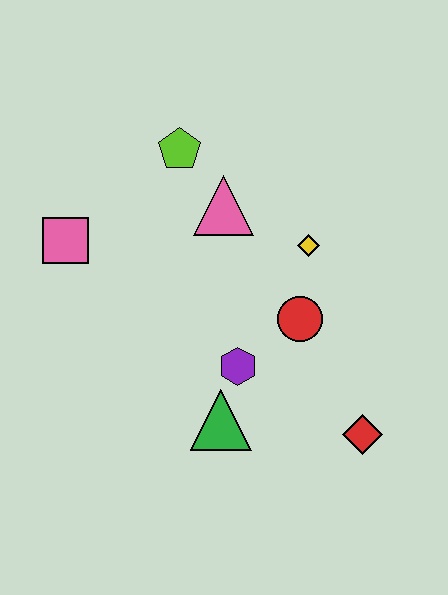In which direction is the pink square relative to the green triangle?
The pink square is above the green triangle.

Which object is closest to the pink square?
The lime pentagon is closest to the pink square.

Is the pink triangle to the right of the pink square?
Yes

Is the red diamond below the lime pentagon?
Yes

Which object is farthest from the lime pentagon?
The red diamond is farthest from the lime pentagon.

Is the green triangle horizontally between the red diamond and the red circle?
No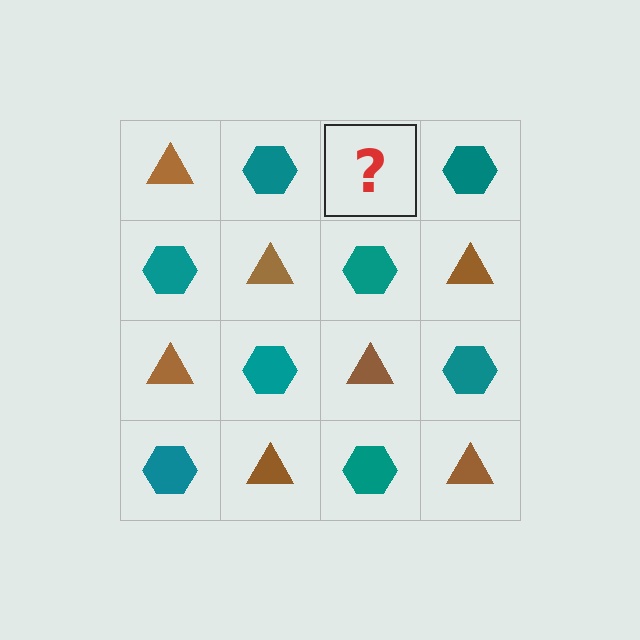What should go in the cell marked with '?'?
The missing cell should contain a brown triangle.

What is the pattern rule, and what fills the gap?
The rule is that it alternates brown triangle and teal hexagon in a checkerboard pattern. The gap should be filled with a brown triangle.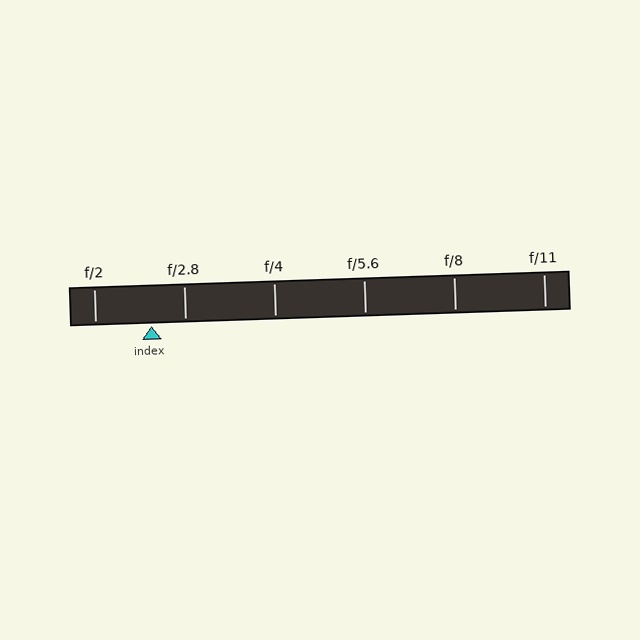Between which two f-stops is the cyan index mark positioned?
The index mark is between f/2 and f/2.8.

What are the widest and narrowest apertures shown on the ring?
The widest aperture shown is f/2 and the narrowest is f/11.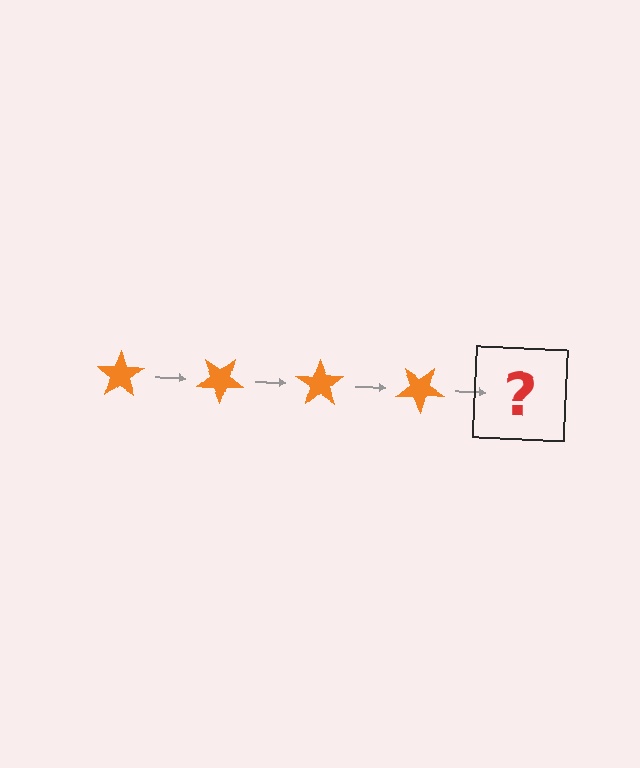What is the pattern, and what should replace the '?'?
The pattern is that the star rotates 35 degrees each step. The '?' should be an orange star rotated 140 degrees.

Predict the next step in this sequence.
The next step is an orange star rotated 140 degrees.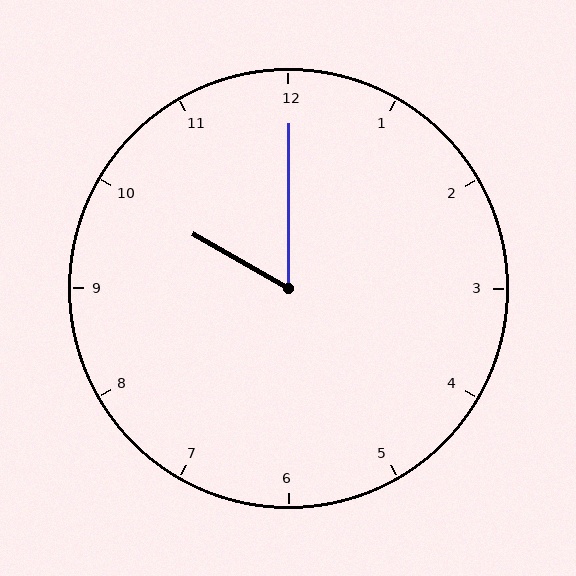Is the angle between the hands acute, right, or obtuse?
It is acute.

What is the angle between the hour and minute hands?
Approximately 60 degrees.